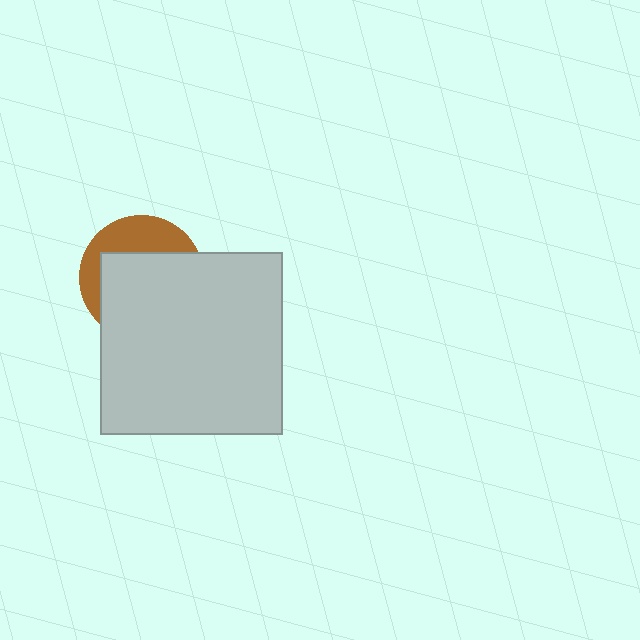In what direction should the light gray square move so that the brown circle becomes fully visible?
The light gray square should move down. That is the shortest direction to clear the overlap and leave the brown circle fully visible.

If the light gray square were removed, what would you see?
You would see the complete brown circle.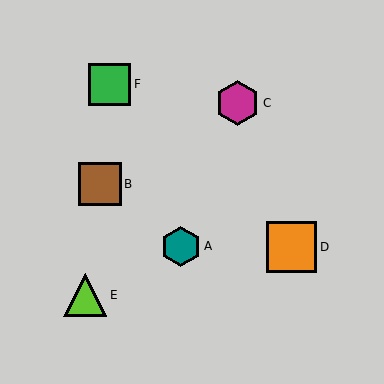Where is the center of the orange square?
The center of the orange square is at (291, 247).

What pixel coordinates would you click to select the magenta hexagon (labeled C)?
Click at (238, 103) to select the magenta hexagon C.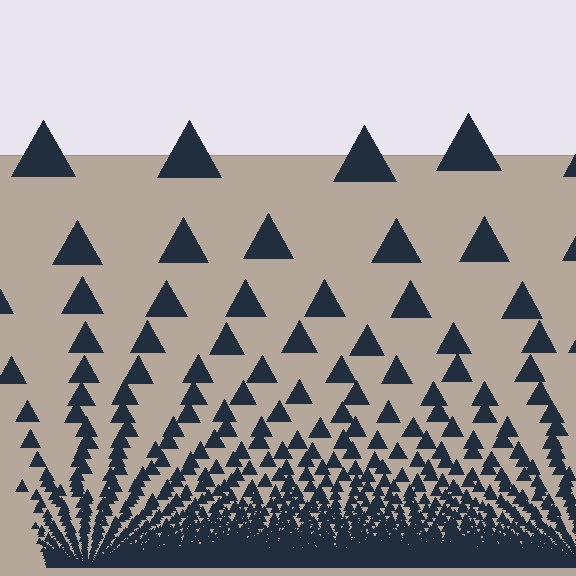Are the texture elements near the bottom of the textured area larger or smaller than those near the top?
Smaller. The gradient is inverted — elements near the bottom are smaller and denser.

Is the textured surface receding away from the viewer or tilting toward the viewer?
The surface appears to tilt toward the viewer. Texture elements get larger and sparser toward the top.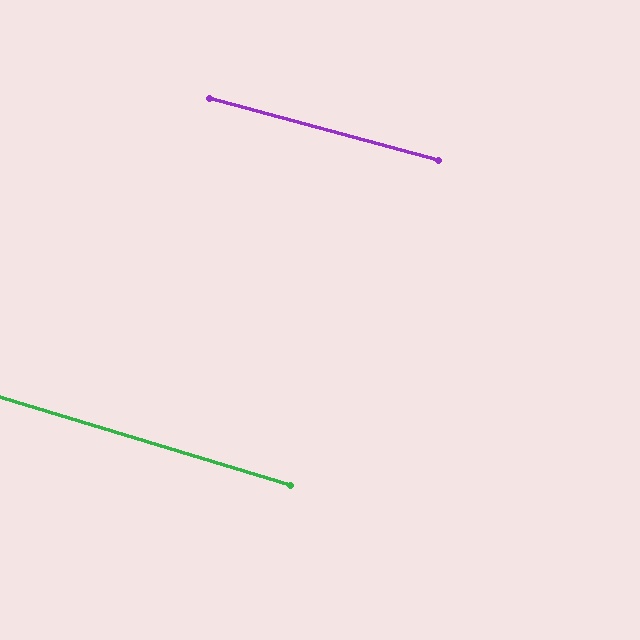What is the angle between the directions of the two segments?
Approximately 2 degrees.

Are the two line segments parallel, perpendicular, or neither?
Parallel — their directions differ by only 1.6°.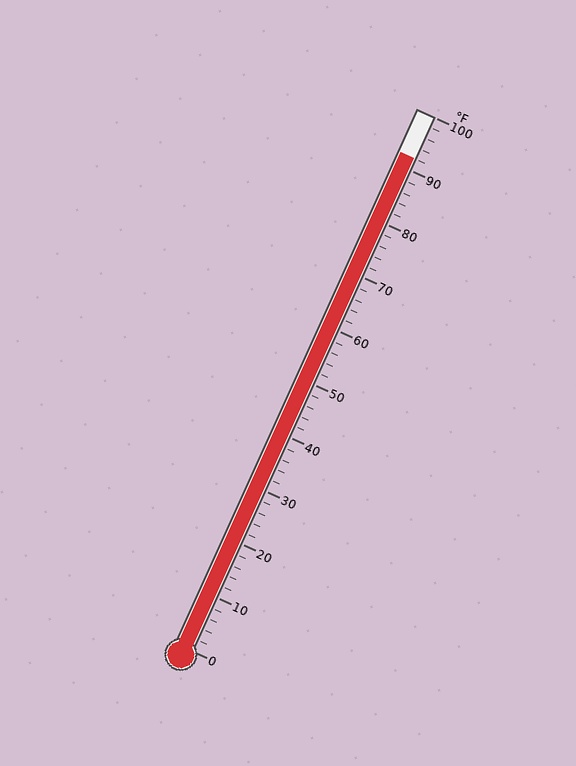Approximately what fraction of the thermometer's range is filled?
The thermometer is filled to approximately 90% of its range.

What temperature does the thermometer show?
The thermometer shows approximately 92°F.